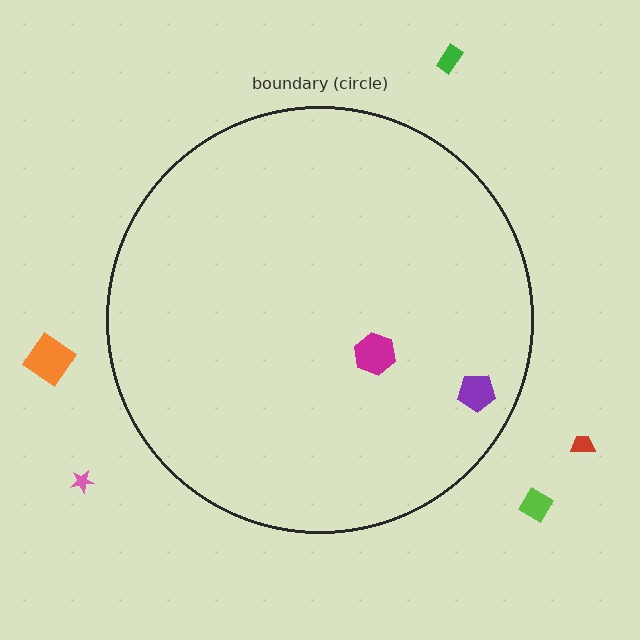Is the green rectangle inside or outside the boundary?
Outside.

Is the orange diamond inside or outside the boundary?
Outside.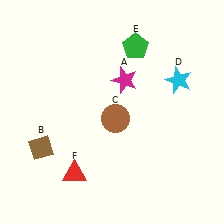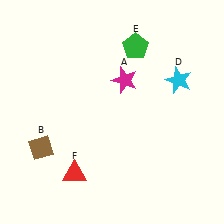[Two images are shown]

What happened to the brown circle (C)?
The brown circle (C) was removed in Image 2. It was in the bottom-right area of Image 1.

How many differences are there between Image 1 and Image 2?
There is 1 difference between the two images.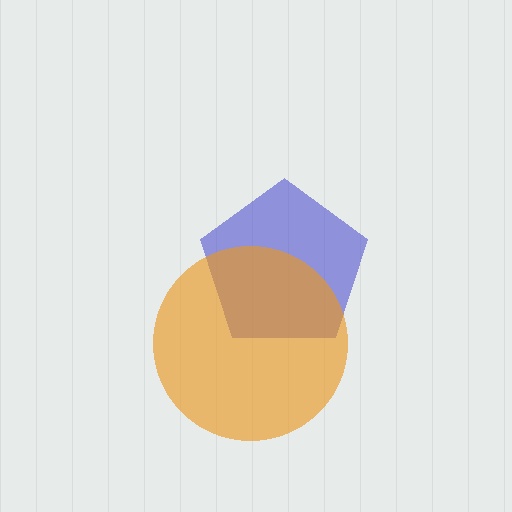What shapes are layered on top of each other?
The layered shapes are: a blue pentagon, an orange circle.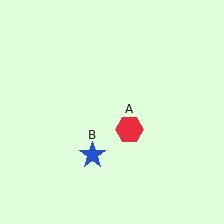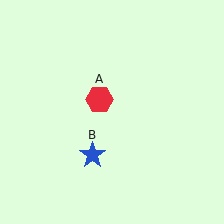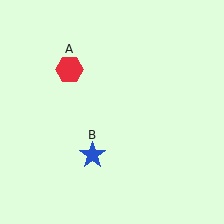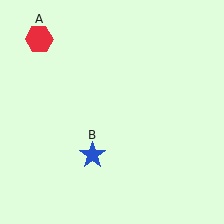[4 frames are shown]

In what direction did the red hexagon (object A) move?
The red hexagon (object A) moved up and to the left.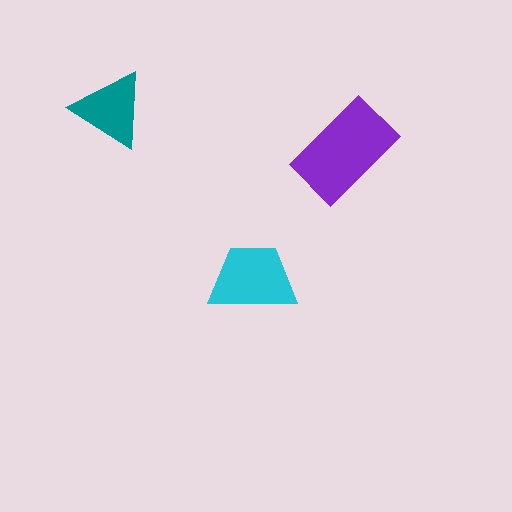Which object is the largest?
The purple rectangle.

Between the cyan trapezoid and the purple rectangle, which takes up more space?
The purple rectangle.